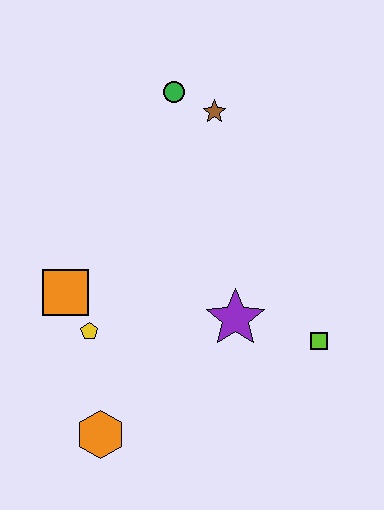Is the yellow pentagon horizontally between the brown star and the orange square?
Yes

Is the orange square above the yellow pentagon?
Yes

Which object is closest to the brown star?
The green circle is closest to the brown star.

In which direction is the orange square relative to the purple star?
The orange square is to the left of the purple star.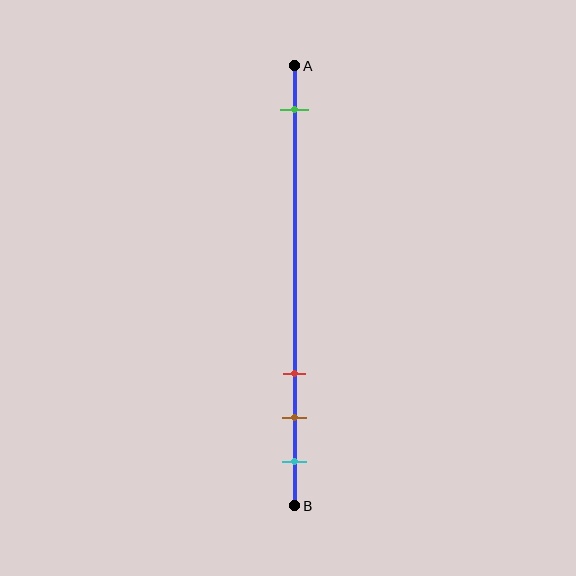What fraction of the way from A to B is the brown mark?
The brown mark is approximately 80% (0.8) of the way from A to B.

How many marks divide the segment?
There are 4 marks dividing the segment.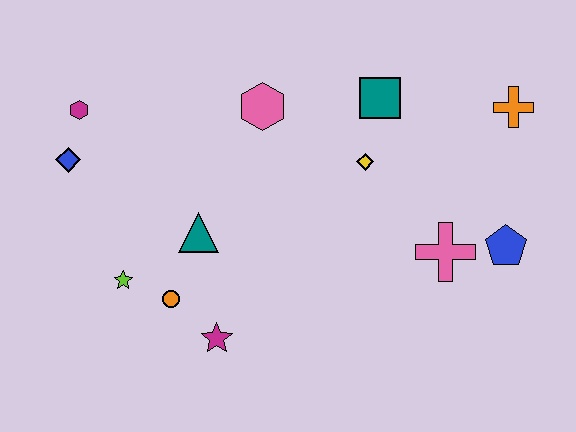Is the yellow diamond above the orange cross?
No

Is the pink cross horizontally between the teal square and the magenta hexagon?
No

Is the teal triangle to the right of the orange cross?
No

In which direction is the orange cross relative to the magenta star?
The orange cross is to the right of the magenta star.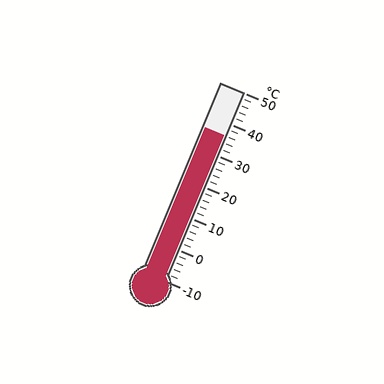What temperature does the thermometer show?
The thermometer shows approximately 36°C.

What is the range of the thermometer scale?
The thermometer scale ranges from -10°C to 50°C.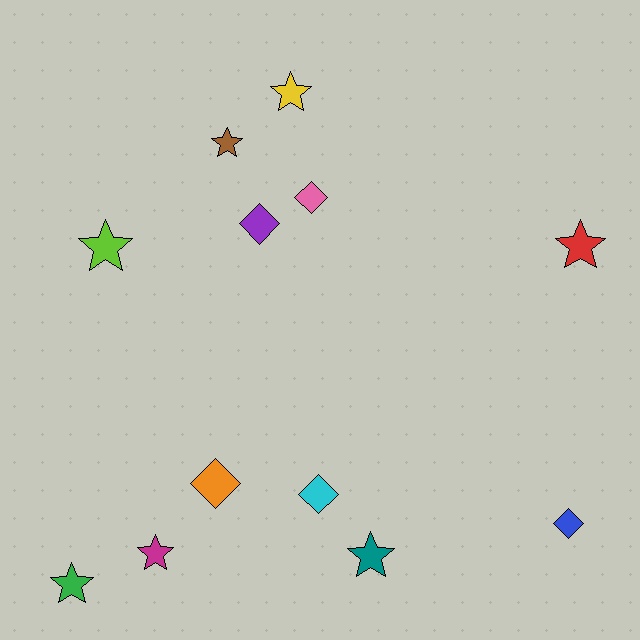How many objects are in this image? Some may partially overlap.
There are 12 objects.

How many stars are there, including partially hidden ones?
There are 7 stars.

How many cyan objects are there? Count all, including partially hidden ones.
There is 1 cyan object.